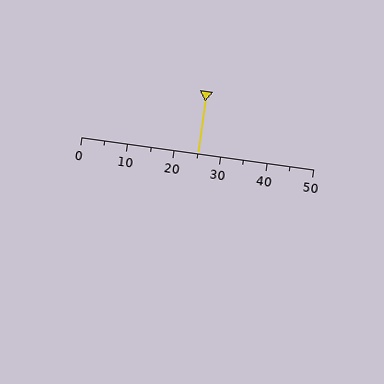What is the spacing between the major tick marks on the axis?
The major ticks are spaced 10 apart.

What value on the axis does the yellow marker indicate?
The marker indicates approximately 25.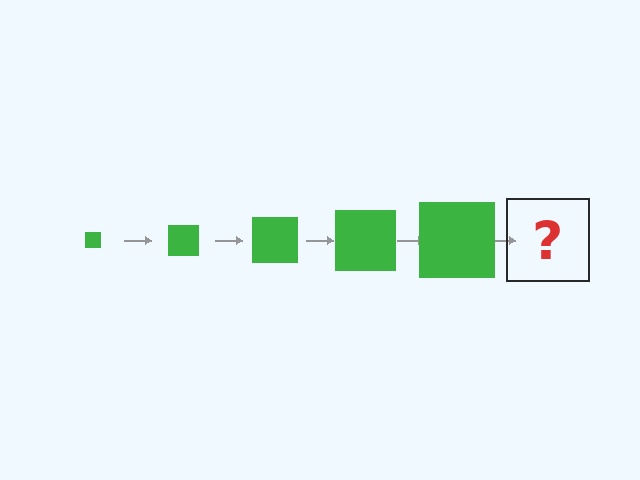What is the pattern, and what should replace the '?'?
The pattern is that the square gets progressively larger each step. The '?' should be a green square, larger than the previous one.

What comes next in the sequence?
The next element should be a green square, larger than the previous one.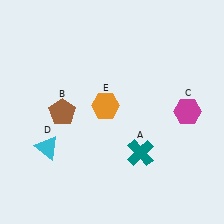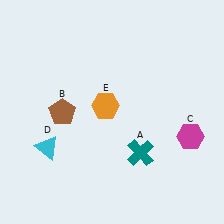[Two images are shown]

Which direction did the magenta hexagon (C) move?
The magenta hexagon (C) moved down.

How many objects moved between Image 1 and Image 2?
1 object moved between the two images.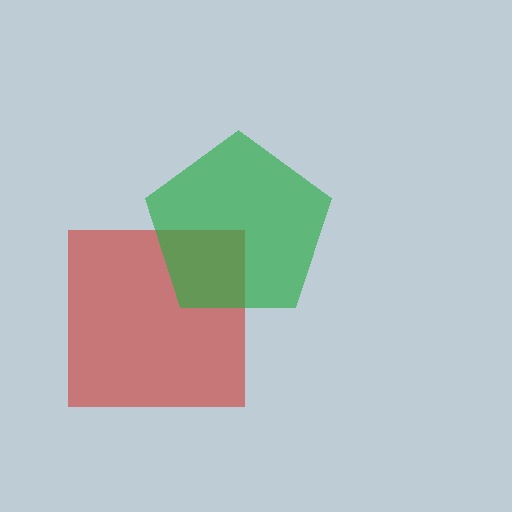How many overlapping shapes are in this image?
There are 2 overlapping shapes in the image.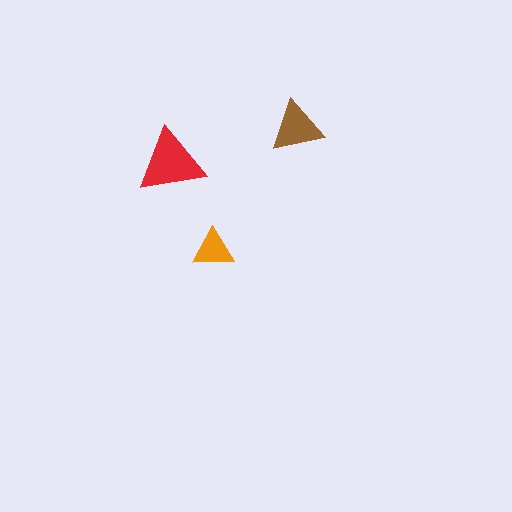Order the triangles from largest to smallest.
the red one, the brown one, the orange one.